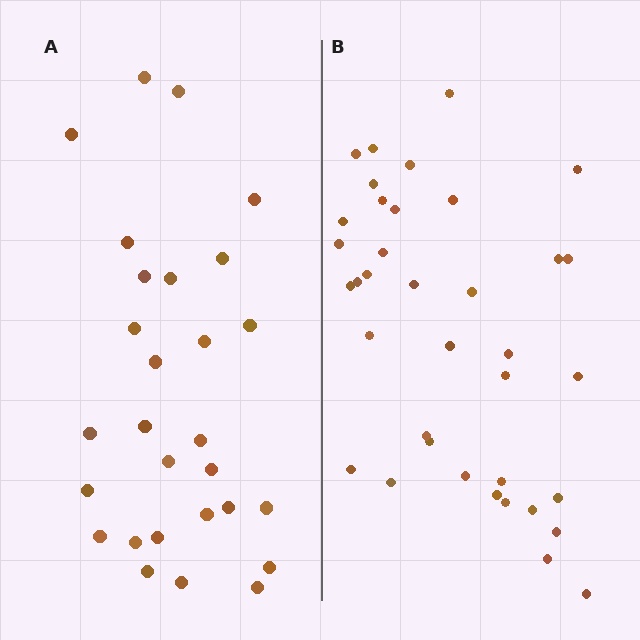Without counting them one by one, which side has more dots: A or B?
Region B (the right region) has more dots.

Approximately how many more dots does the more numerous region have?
Region B has roughly 8 or so more dots than region A.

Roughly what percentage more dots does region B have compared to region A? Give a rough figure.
About 30% more.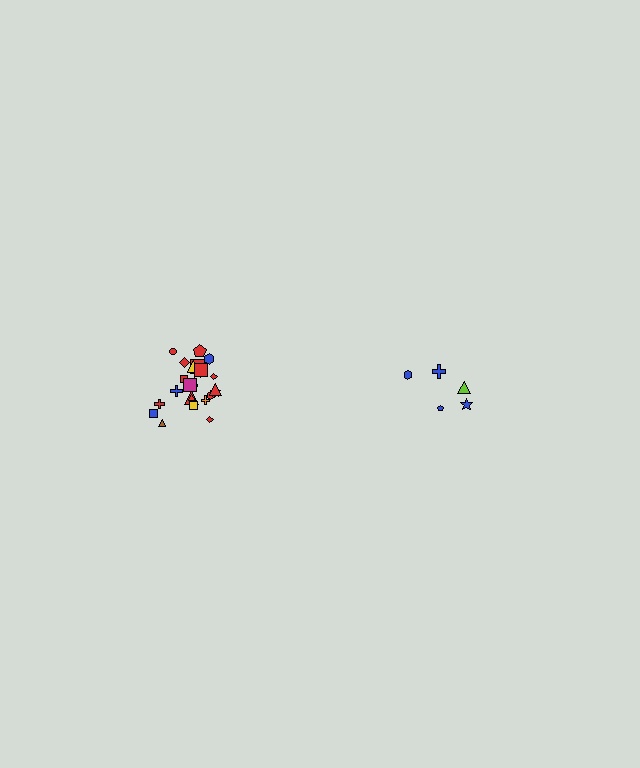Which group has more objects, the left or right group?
The left group.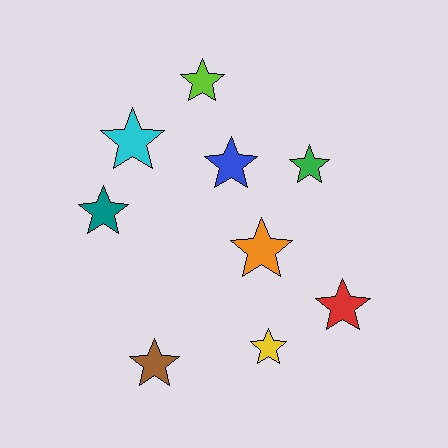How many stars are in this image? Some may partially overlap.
There are 9 stars.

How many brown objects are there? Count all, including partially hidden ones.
There is 1 brown object.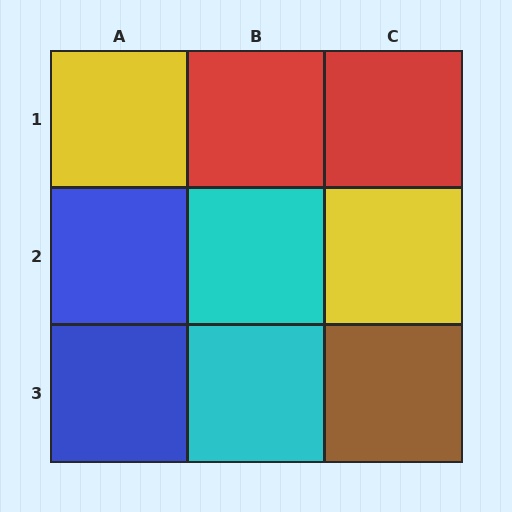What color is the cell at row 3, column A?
Blue.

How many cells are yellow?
2 cells are yellow.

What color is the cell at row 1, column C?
Red.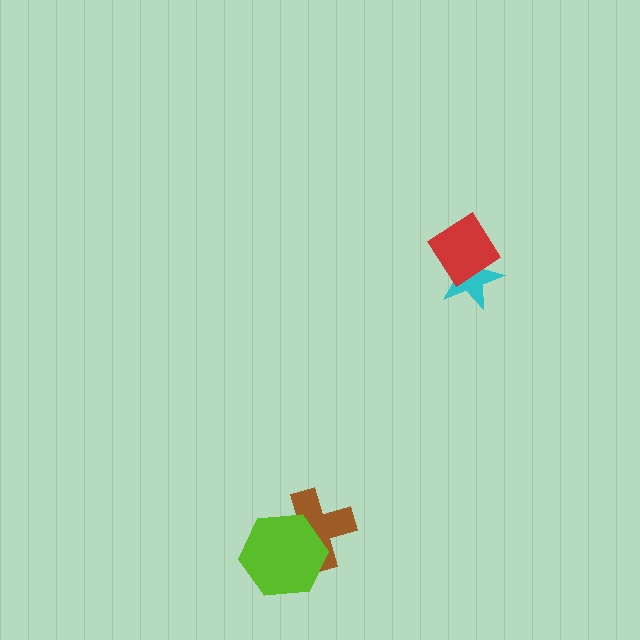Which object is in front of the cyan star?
The red diamond is in front of the cyan star.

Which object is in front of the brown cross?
The lime hexagon is in front of the brown cross.